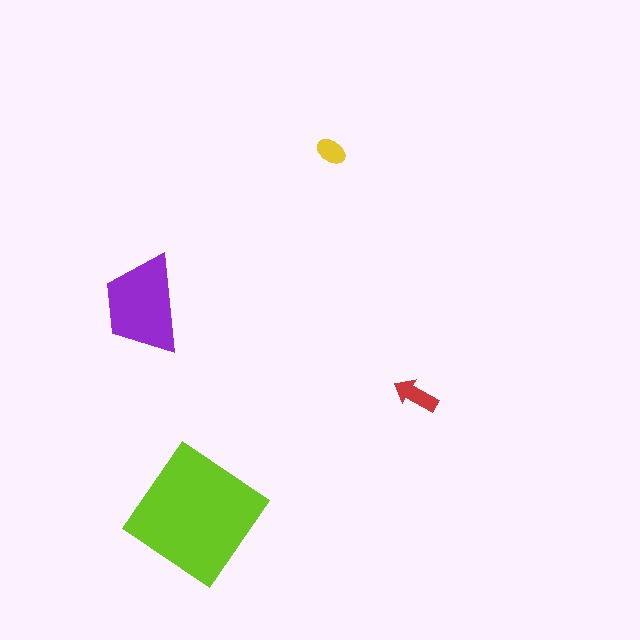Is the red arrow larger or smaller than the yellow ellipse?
Larger.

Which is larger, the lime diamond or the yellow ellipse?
The lime diamond.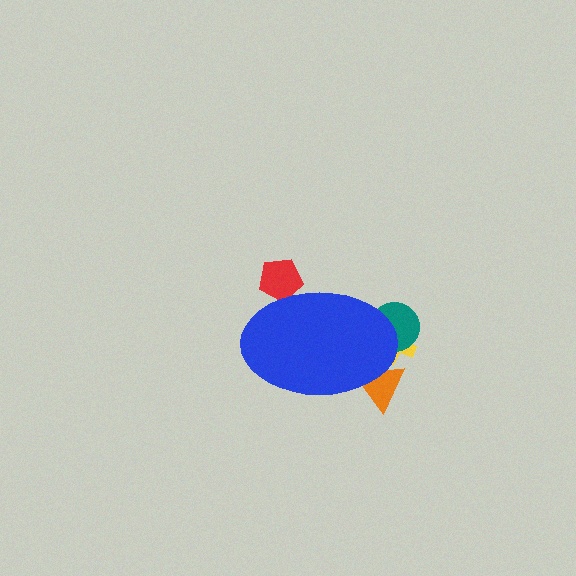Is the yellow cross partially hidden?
Yes, the yellow cross is partially hidden behind the blue ellipse.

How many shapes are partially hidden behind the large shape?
4 shapes are partially hidden.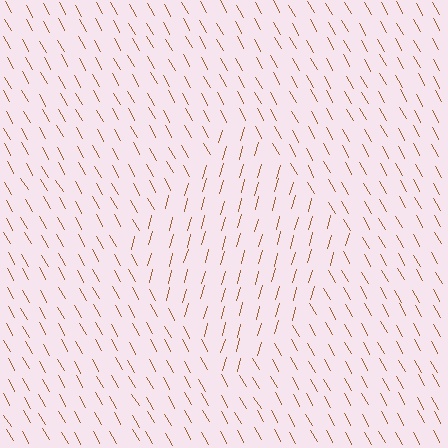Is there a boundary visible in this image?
Yes, there is a texture boundary formed by a change in line orientation.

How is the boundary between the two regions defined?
The boundary is defined purely by a change in line orientation (approximately 45 degrees difference). All lines are the same color and thickness.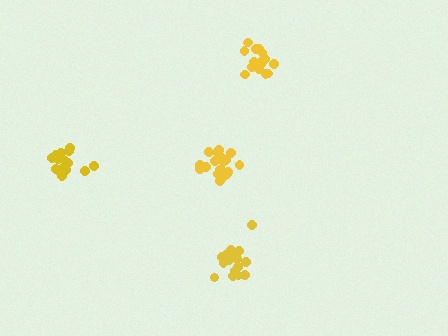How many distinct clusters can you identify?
There are 4 distinct clusters.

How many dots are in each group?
Group 1: 20 dots, Group 2: 16 dots, Group 3: 18 dots, Group 4: 20 dots (74 total).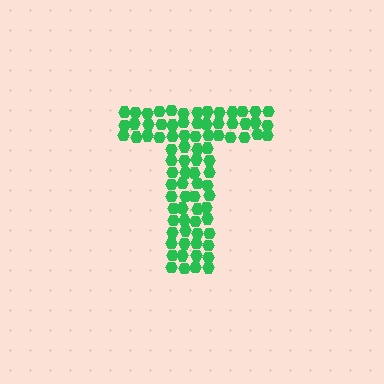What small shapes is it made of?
It is made of small hexagons.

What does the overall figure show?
The overall figure shows the letter T.